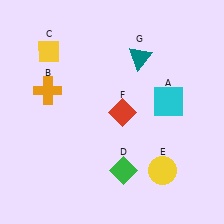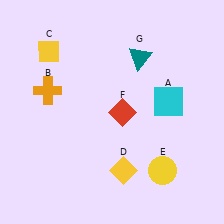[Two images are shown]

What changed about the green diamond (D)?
In Image 1, D is green. In Image 2, it changed to yellow.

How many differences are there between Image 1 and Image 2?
There is 1 difference between the two images.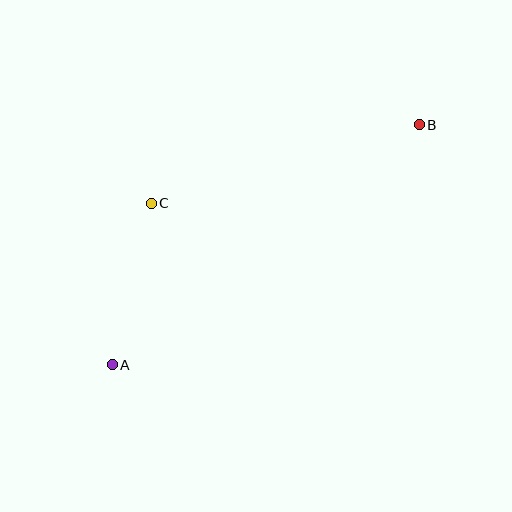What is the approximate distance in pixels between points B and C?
The distance between B and C is approximately 280 pixels.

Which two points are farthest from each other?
Points A and B are farthest from each other.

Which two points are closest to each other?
Points A and C are closest to each other.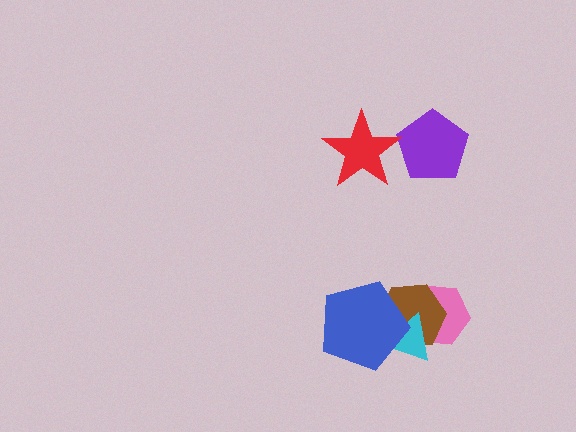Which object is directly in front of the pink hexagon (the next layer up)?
The brown hexagon is directly in front of the pink hexagon.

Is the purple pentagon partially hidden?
Yes, it is partially covered by another shape.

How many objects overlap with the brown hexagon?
3 objects overlap with the brown hexagon.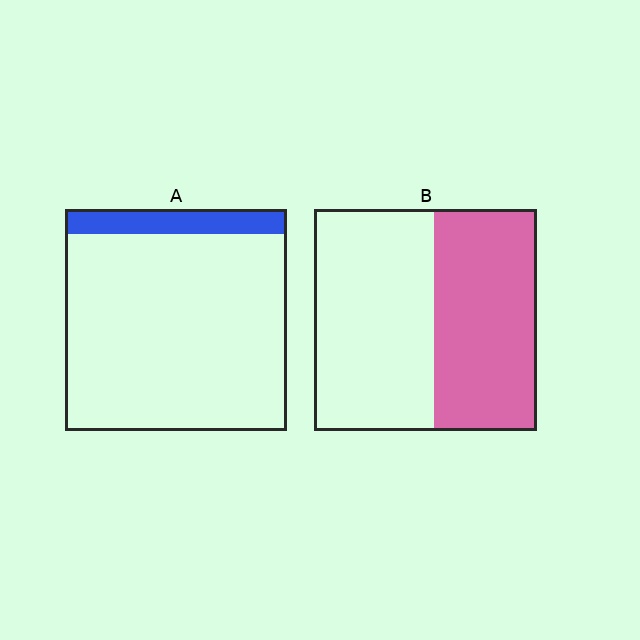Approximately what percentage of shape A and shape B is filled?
A is approximately 10% and B is approximately 45%.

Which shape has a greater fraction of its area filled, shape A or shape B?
Shape B.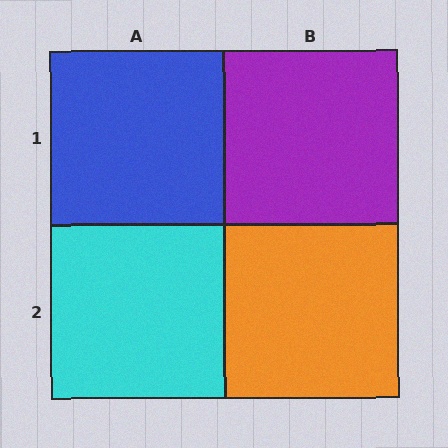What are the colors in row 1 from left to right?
Blue, purple.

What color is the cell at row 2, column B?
Orange.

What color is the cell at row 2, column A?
Cyan.